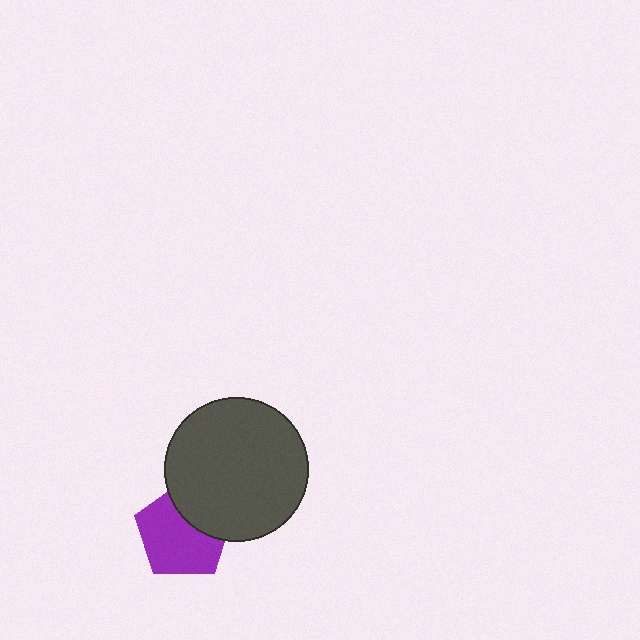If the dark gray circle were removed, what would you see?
You would see the complete purple pentagon.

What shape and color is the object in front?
The object in front is a dark gray circle.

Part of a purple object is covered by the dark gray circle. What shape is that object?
It is a pentagon.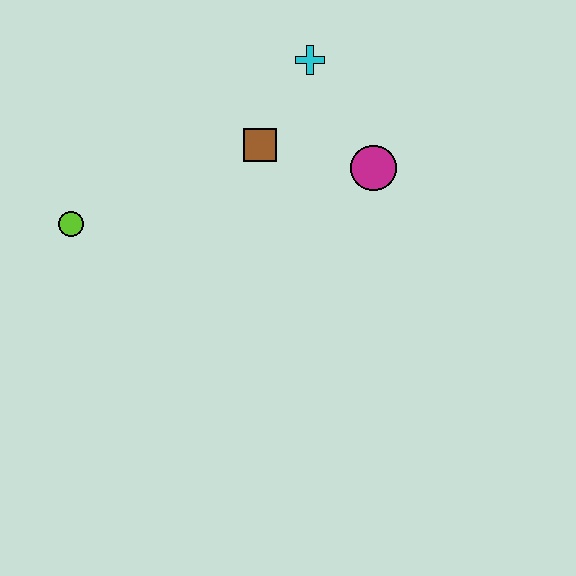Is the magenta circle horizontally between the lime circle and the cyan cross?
No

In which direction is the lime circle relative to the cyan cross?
The lime circle is to the left of the cyan cross.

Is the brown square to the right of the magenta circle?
No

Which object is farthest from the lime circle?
The magenta circle is farthest from the lime circle.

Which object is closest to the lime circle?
The brown square is closest to the lime circle.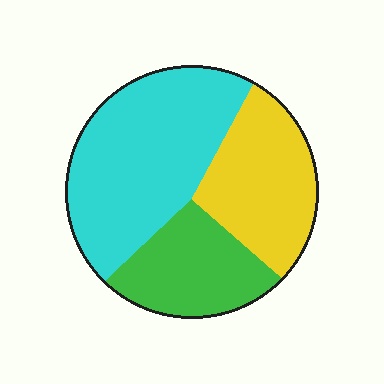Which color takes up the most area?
Cyan, at roughly 45%.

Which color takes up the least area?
Green, at roughly 25%.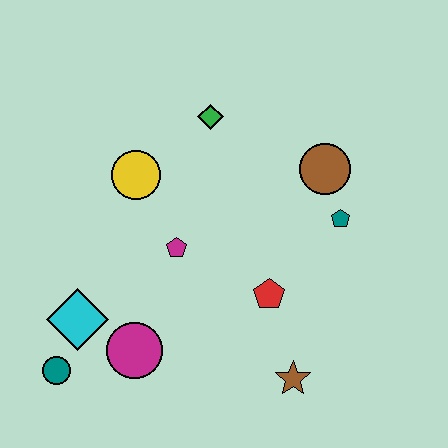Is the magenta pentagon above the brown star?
Yes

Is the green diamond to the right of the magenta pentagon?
Yes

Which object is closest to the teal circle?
The cyan diamond is closest to the teal circle.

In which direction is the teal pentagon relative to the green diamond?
The teal pentagon is to the right of the green diamond.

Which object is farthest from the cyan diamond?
The brown circle is farthest from the cyan diamond.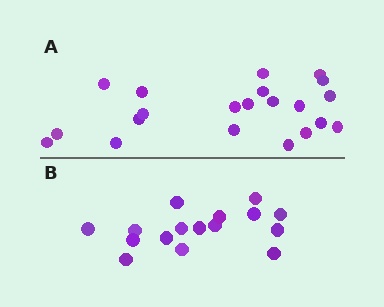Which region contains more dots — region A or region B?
Region A (the top region) has more dots.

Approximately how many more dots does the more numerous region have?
Region A has about 5 more dots than region B.